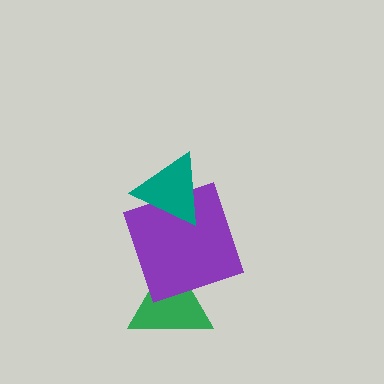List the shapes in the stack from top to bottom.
From top to bottom: the teal triangle, the purple square, the green triangle.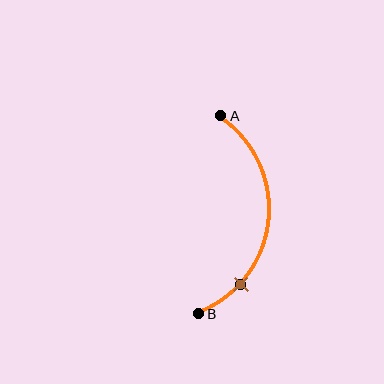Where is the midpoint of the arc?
The arc midpoint is the point on the curve farthest from the straight line joining A and B. It sits to the right of that line.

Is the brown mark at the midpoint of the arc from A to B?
No. The brown mark lies on the arc but is closer to endpoint B. The arc midpoint would be at the point on the curve equidistant along the arc from both A and B.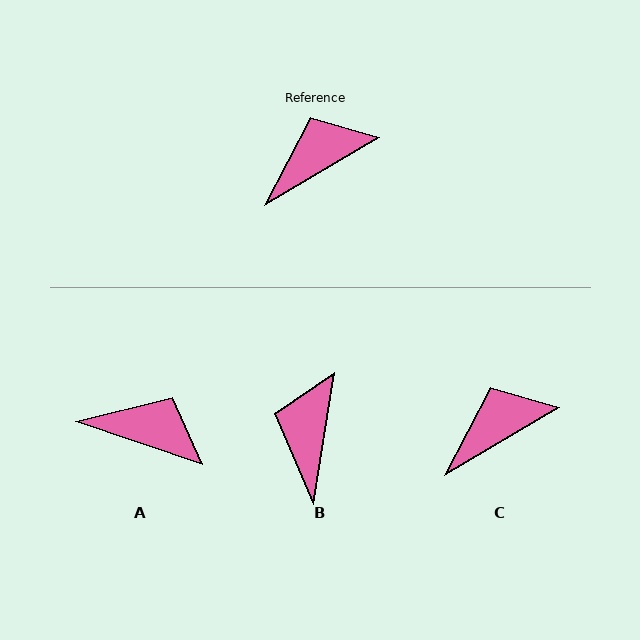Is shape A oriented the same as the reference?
No, it is off by about 49 degrees.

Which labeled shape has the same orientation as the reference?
C.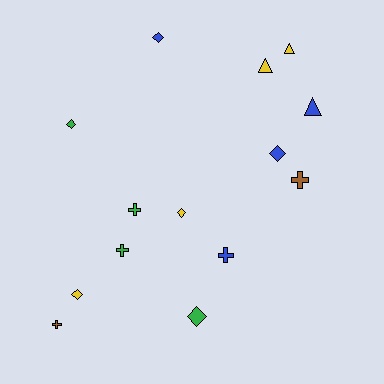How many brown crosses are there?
There are 2 brown crosses.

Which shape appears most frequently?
Diamond, with 6 objects.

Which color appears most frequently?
Yellow, with 4 objects.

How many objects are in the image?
There are 14 objects.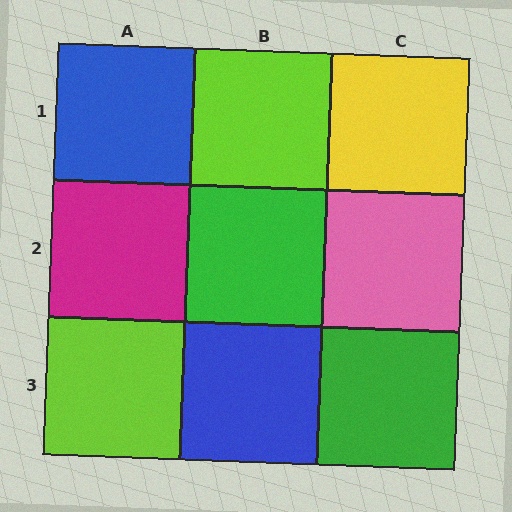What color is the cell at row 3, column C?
Green.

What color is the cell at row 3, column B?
Blue.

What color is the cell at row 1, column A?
Blue.